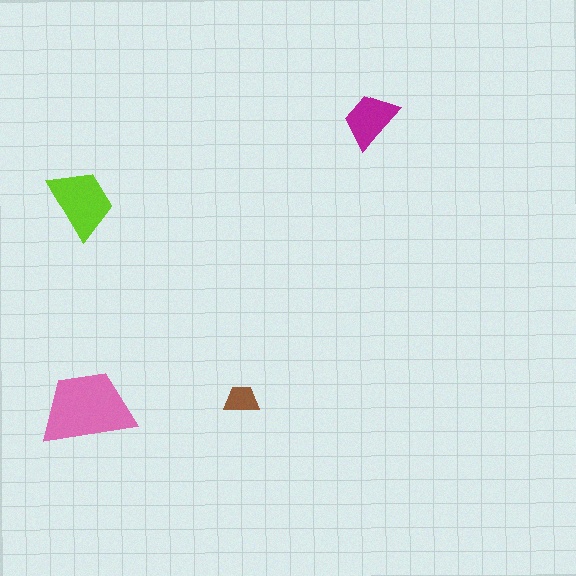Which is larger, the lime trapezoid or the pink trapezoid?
The pink one.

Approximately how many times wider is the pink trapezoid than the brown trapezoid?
About 2.5 times wider.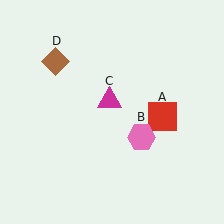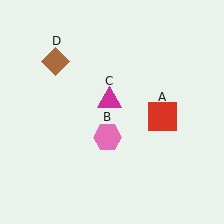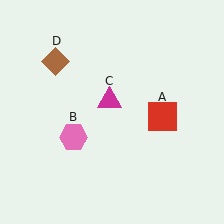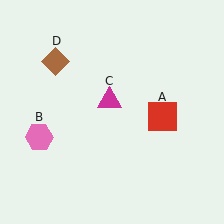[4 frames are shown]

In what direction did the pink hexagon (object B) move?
The pink hexagon (object B) moved left.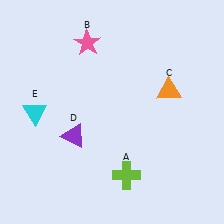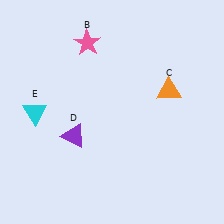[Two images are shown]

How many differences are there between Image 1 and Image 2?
There is 1 difference between the two images.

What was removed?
The lime cross (A) was removed in Image 2.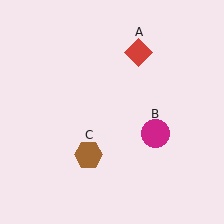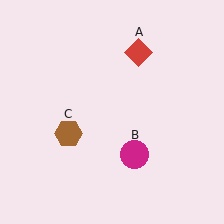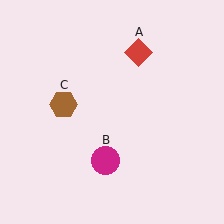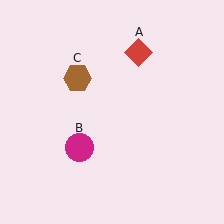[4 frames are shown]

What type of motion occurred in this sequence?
The magenta circle (object B), brown hexagon (object C) rotated clockwise around the center of the scene.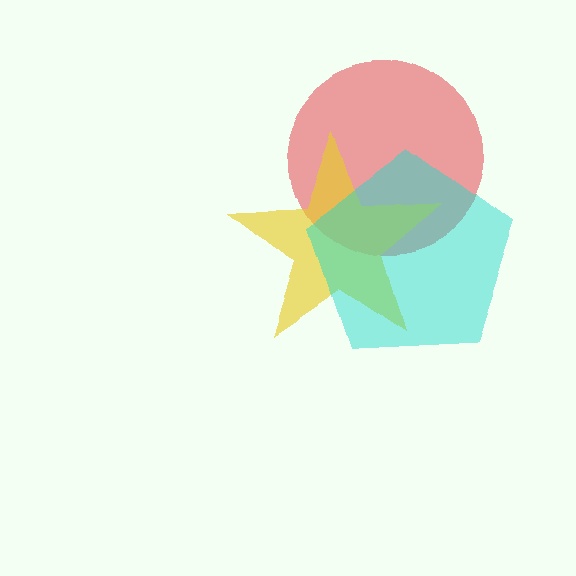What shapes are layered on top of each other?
The layered shapes are: a red circle, a yellow star, a cyan pentagon.